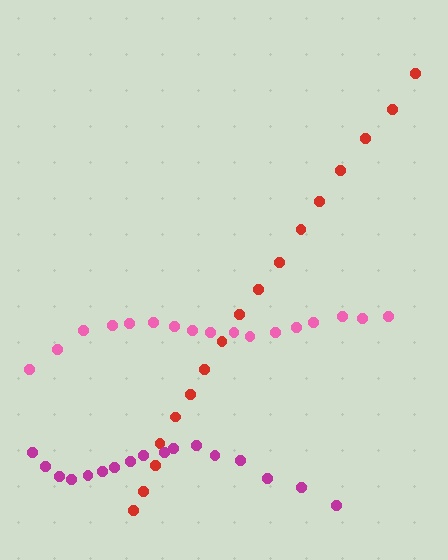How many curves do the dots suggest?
There are 3 distinct paths.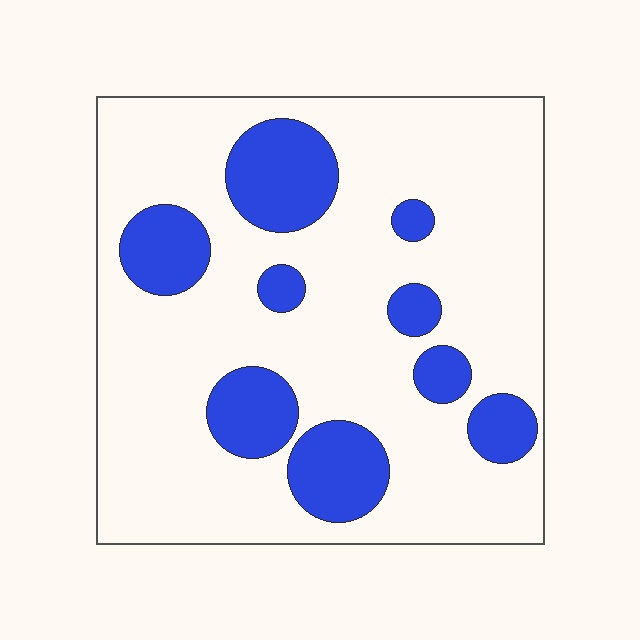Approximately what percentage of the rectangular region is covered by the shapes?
Approximately 20%.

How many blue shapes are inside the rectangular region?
9.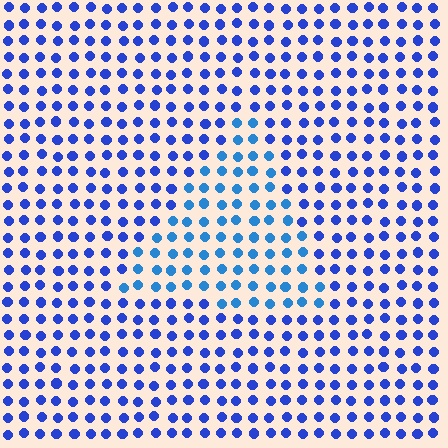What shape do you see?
I see a triangle.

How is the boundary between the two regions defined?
The boundary is defined purely by a slight shift in hue (about 24 degrees). Spacing, size, and orientation are identical on both sides.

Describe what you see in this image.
The image is filled with small blue elements in a uniform arrangement. A triangle-shaped region is visible where the elements are tinted to a slightly different hue, forming a subtle color boundary.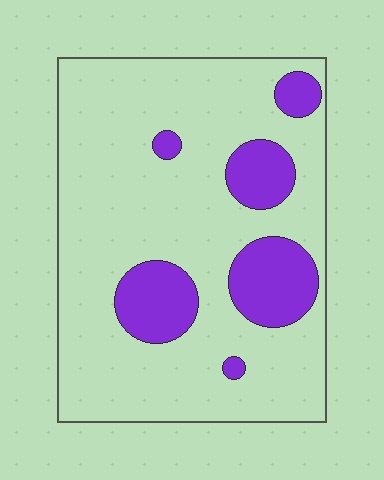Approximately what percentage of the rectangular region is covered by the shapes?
Approximately 20%.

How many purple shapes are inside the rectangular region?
6.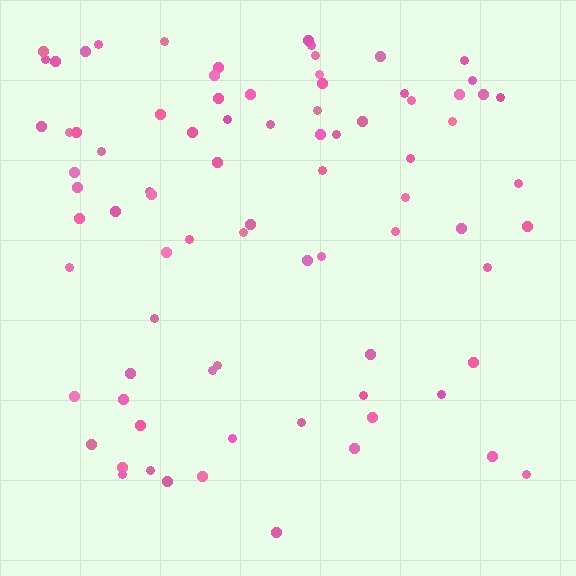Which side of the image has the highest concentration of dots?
The top.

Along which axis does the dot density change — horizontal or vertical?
Vertical.